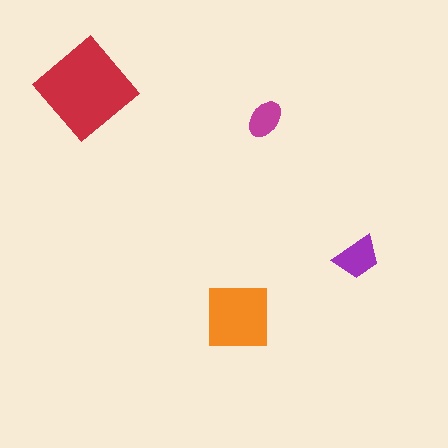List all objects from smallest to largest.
The magenta ellipse, the purple trapezoid, the orange square, the red diamond.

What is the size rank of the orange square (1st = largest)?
2nd.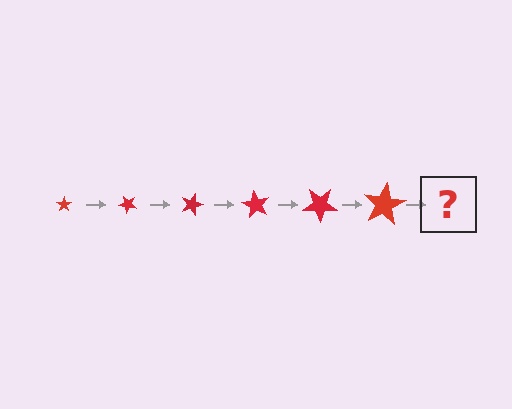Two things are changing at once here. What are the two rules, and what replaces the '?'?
The two rules are that the star grows larger each step and it rotates 45 degrees each step. The '?' should be a star, larger than the previous one and rotated 270 degrees from the start.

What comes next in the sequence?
The next element should be a star, larger than the previous one and rotated 270 degrees from the start.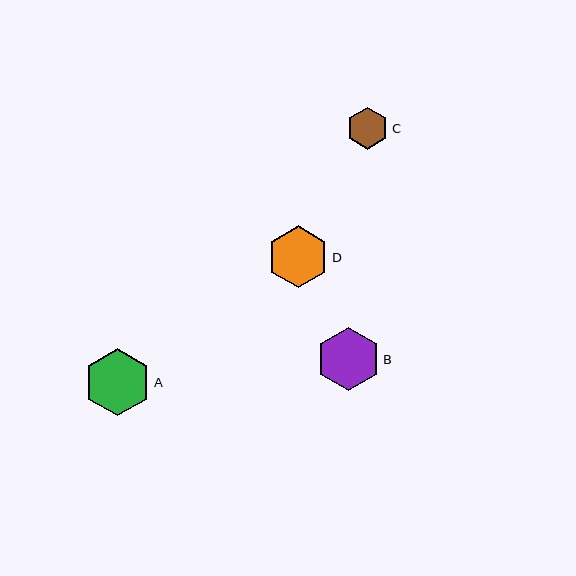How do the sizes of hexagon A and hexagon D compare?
Hexagon A and hexagon D are approximately the same size.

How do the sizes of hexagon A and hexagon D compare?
Hexagon A and hexagon D are approximately the same size.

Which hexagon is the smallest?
Hexagon C is the smallest with a size of approximately 42 pixels.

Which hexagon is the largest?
Hexagon A is the largest with a size of approximately 67 pixels.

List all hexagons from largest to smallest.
From largest to smallest: A, B, D, C.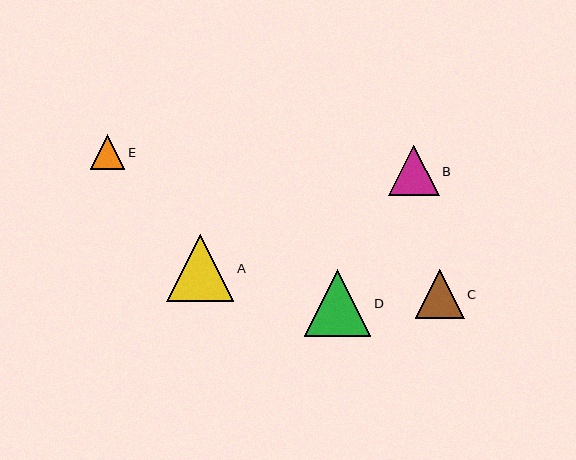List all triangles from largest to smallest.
From largest to smallest: A, D, B, C, E.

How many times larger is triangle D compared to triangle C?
Triangle D is approximately 1.4 times the size of triangle C.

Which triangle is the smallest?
Triangle E is the smallest with a size of approximately 34 pixels.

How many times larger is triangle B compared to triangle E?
Triangle B is approximately 1.5 times the size of triangle E.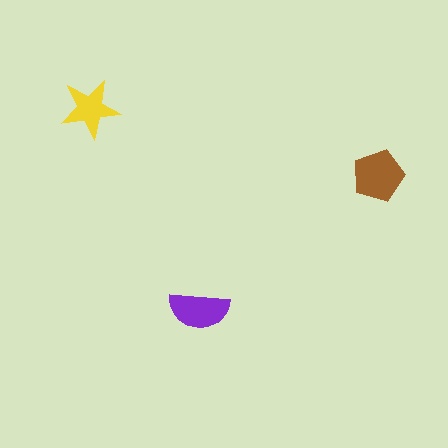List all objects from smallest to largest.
The yellow star, the purple semicircle, the brown pentagon.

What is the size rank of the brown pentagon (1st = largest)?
1st.